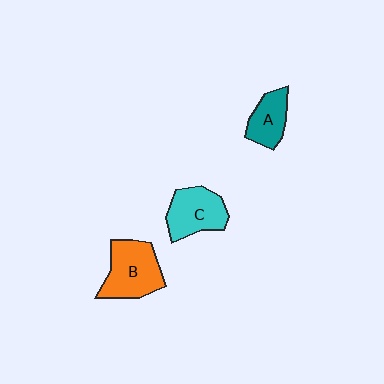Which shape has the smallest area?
Shape A (teal).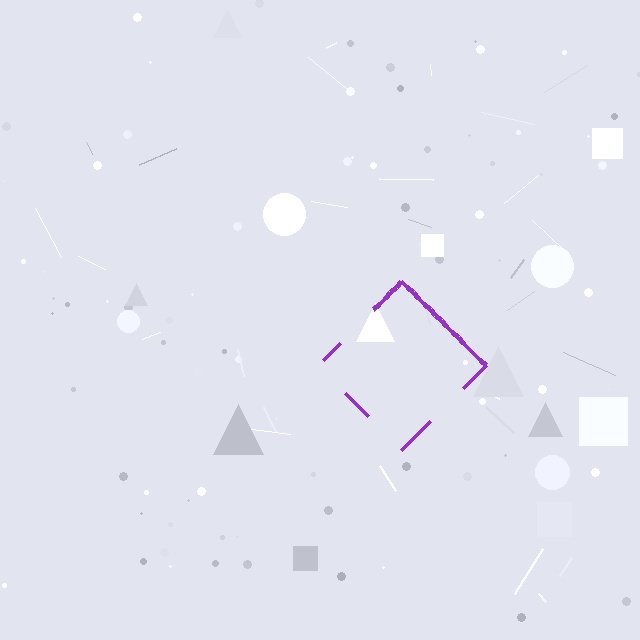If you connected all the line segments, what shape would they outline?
They would outline a diamond.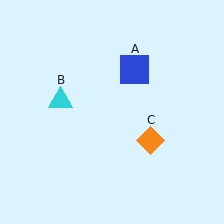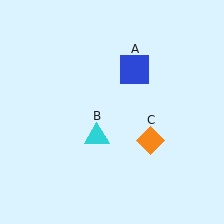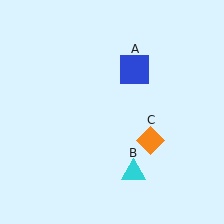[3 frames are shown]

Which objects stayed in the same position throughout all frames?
Blue square (object A) and orange diamond (object C) remained stationary.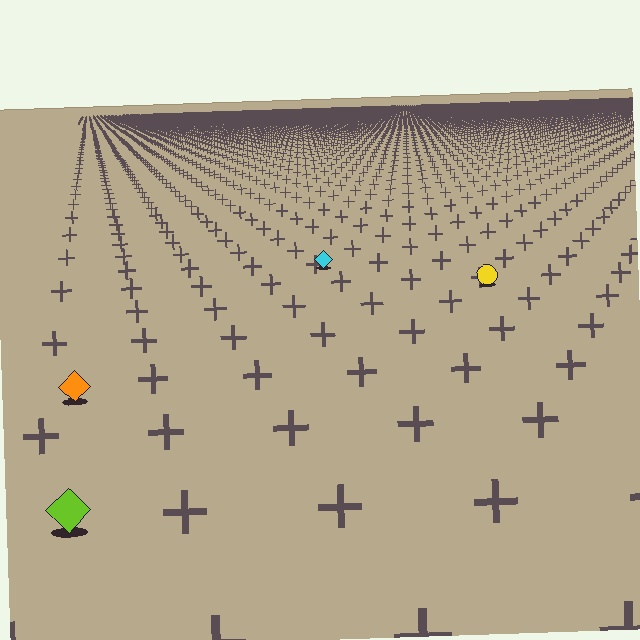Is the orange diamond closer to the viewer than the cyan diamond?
Yes. The orange diamond is closer — you can tell from the texture gradient: the ground texture is coarser near it.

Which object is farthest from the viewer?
The cyan diamond is farthest from the viewer. It appears smaller and the ground texture around it is denser.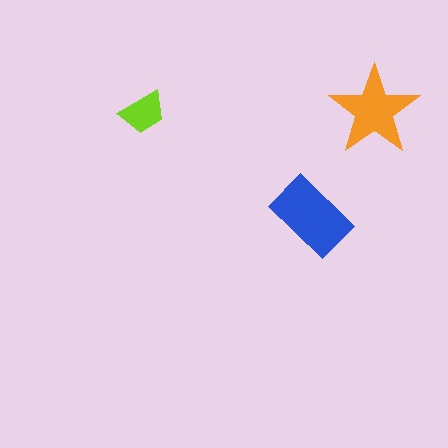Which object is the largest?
The blue rectangle.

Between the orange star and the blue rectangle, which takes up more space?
The blue rectangle.